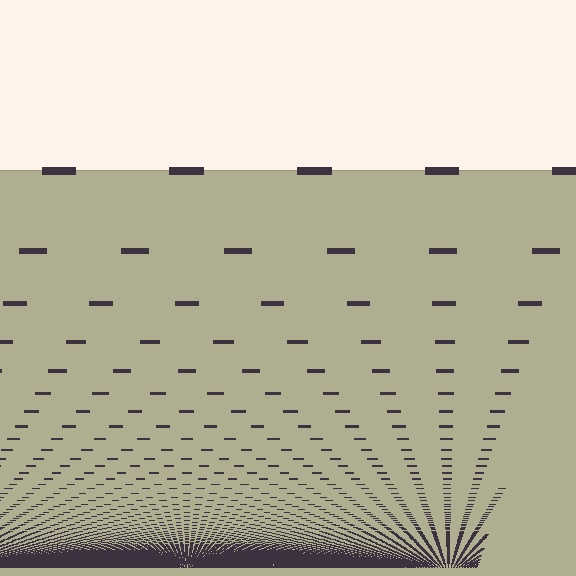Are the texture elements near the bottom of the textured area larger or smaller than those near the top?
Smaller. The gradient is inverted — elements near the bottom are smaller and denser.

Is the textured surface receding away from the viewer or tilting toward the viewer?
The surface appears to tilt toward the viewer. Texture elements get larger and sparser toward the top.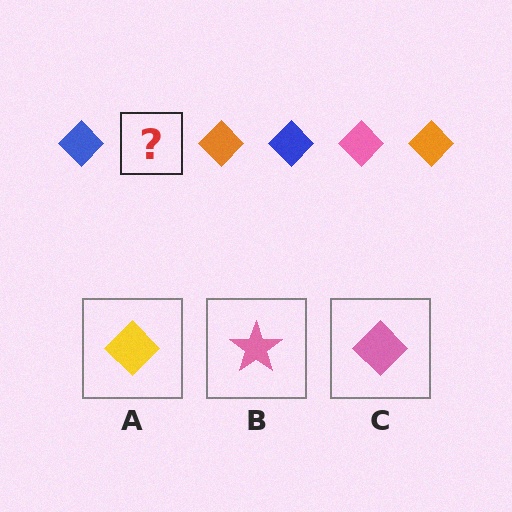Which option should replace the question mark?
Option C.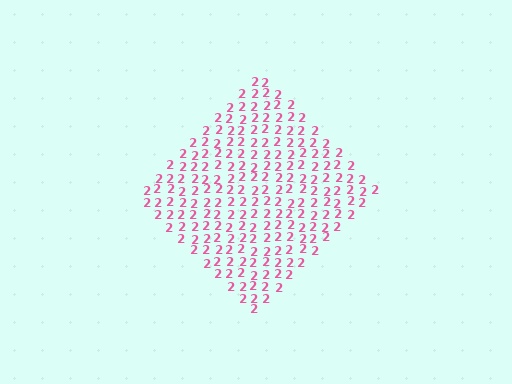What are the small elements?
The small elements are digit 2's.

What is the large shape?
The large shape is a diamond.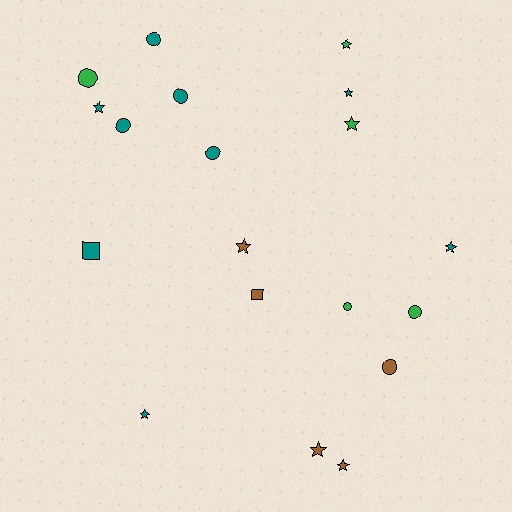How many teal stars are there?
There are 4 teal stars.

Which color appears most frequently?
Teal, with 9 objects.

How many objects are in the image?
There are 19 objects.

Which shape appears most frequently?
Star, with 9 objects.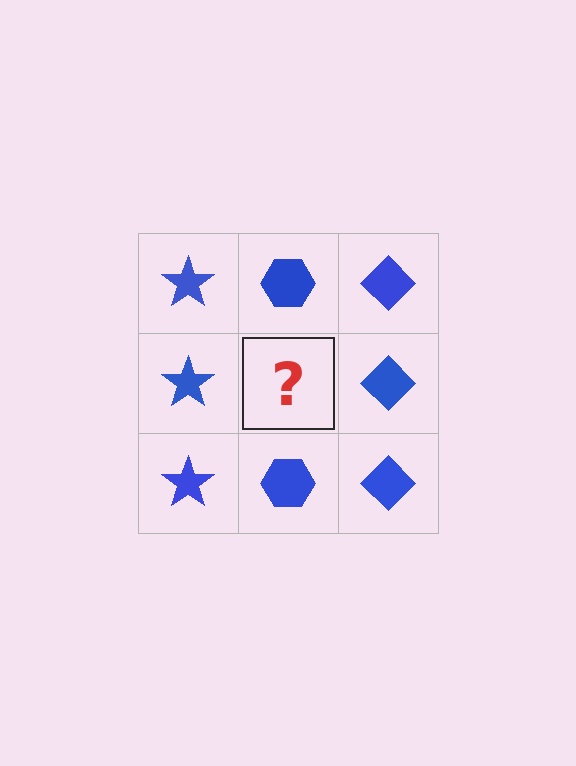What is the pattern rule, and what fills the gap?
The rule is that each column has a consistent shape. The gap should be filled with a blue hexagon.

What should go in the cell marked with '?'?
The missing cell should contain a blue hexagon.